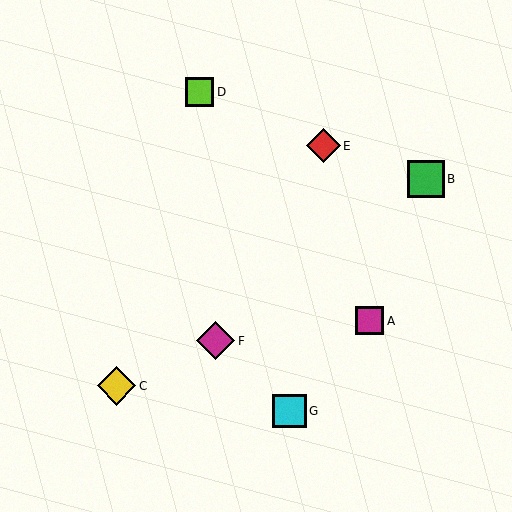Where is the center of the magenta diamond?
The center of the magenta diamond is at (216, 341).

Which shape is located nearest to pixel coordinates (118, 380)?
The yellow diamond (labeled C) at (117, 386) is nearest to that location.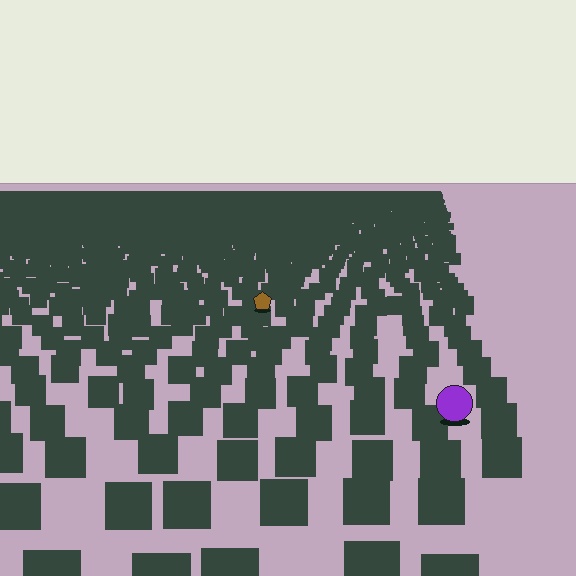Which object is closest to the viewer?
The purple circle is closest. The texture marks near it are larger and more spread out.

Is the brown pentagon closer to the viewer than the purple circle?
No. The purple circle is closer — you can tell from the texture gradient: the ground texture is coarser near it.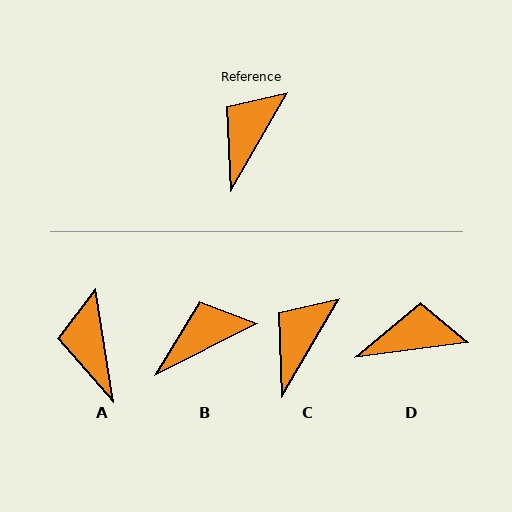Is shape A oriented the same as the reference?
No, it is off by about 39 degrees.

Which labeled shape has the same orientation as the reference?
C.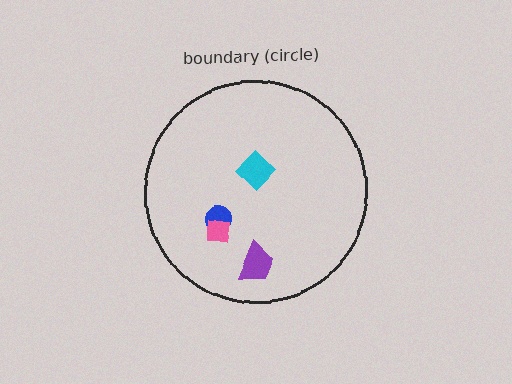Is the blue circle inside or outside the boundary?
Inside.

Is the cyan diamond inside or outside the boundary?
Inside.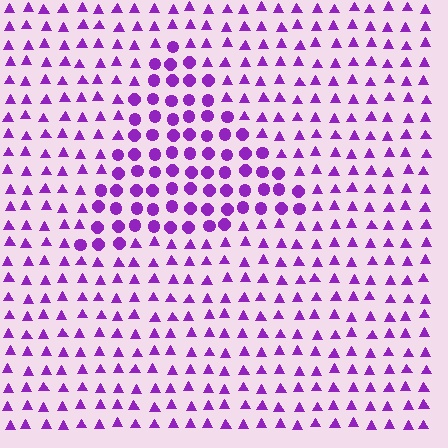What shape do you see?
I see a triangle.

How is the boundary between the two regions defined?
The boundary is defined by a change in element shape: circles inside vs. triangles outside. All elements share the same color and spacing.